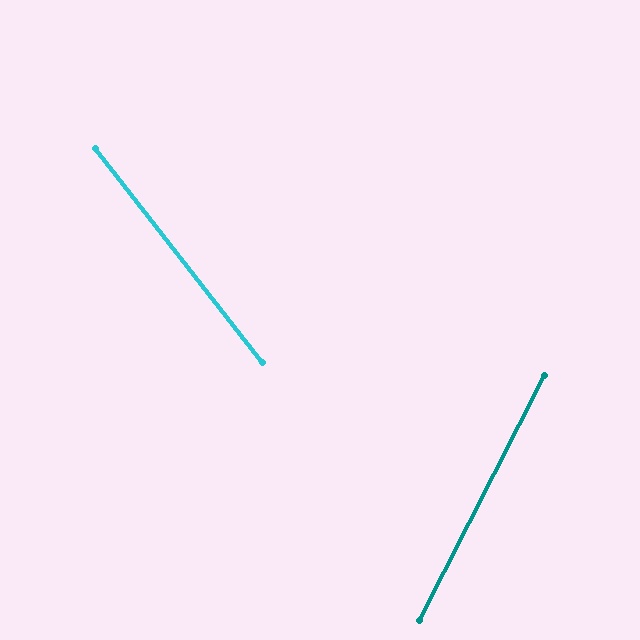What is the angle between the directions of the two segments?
Approximately 65 degrees.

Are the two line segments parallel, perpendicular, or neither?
Neither parallel nor perpendicular — they differ by about 65°.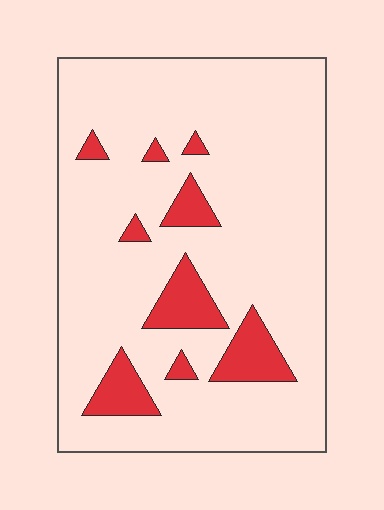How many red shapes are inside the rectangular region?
9.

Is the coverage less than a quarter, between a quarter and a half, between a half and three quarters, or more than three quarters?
Less than a quarter.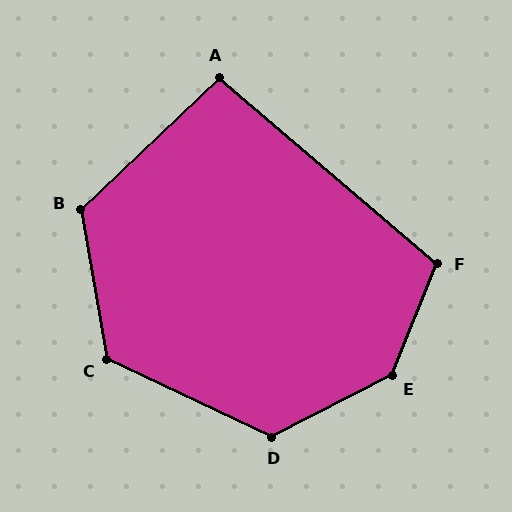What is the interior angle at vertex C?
Approximately 125 degrees (obtuse).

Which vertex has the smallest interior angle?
A, at approximately 96 degrees.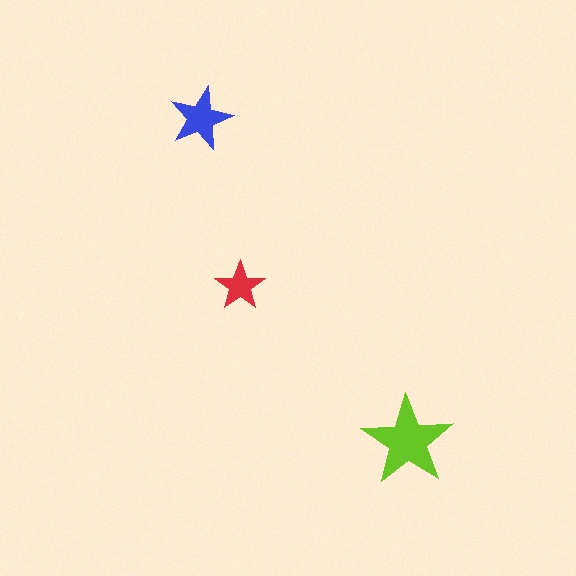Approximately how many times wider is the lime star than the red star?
About 2 times wider.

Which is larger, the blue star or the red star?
The blue one.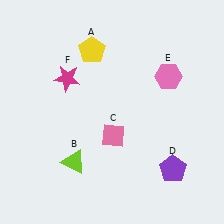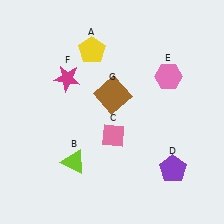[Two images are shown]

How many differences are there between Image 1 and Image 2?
There is 1 difference between the two images.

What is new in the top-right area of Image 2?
A brown square (G) was added in the top-right area of Image 2.